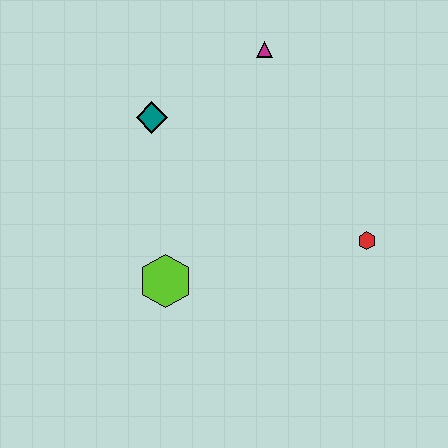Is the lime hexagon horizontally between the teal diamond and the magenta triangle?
Yes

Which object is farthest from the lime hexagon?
The magenta triangle is farthest from the lime hexagon.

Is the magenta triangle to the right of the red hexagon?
No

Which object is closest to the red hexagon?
The lime hexagon is closest to the red hexagon.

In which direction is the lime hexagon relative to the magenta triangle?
The lime hexagon is below the magenta triangle.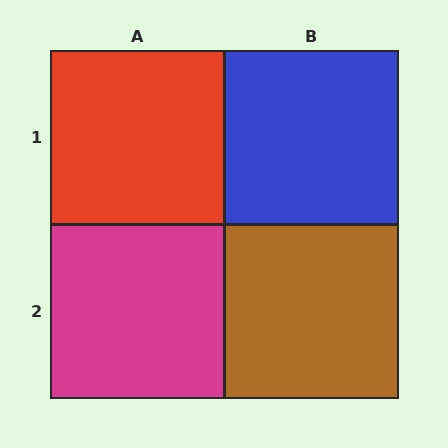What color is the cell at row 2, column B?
Brown.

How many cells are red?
1 cell is red.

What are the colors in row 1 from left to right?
Red, blue.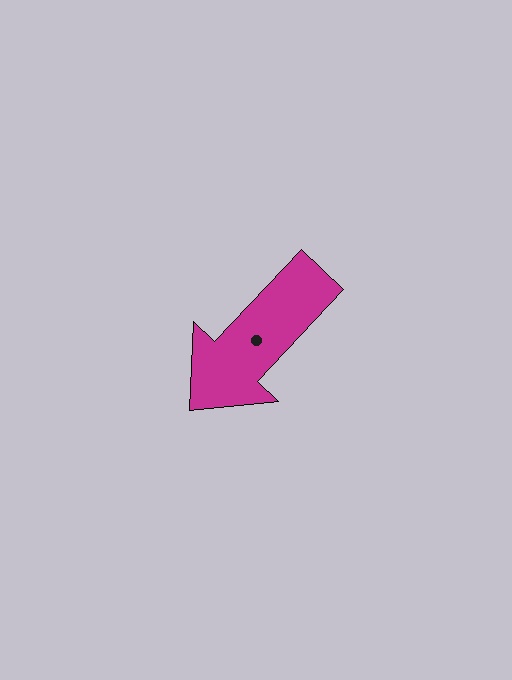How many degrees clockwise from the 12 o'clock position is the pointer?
Approximately 223 degrees.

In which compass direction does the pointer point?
Southwest.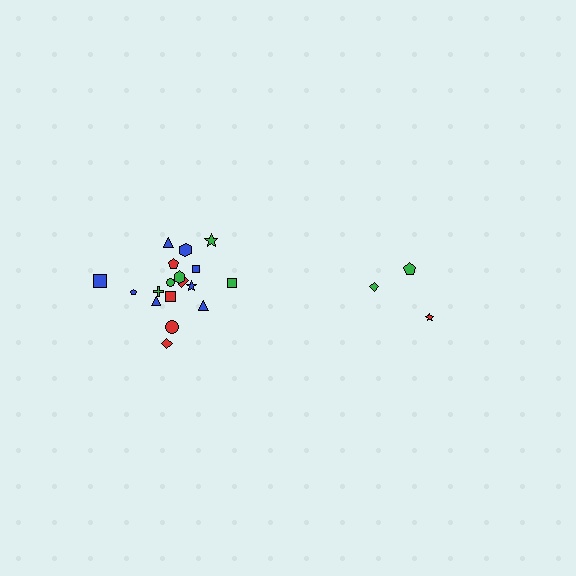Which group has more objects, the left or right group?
The left group.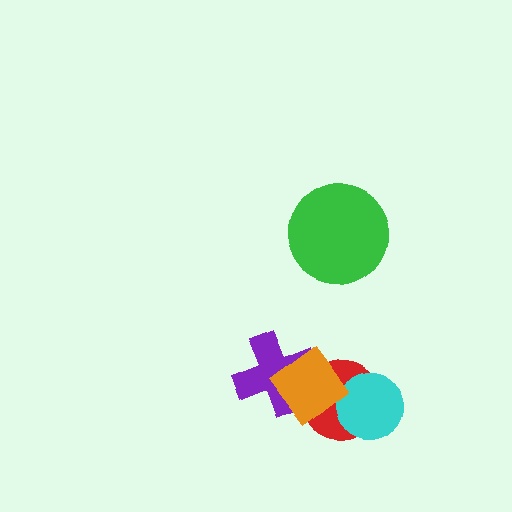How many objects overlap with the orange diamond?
3 objects overlap with the orange diamond.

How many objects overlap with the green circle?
0 objects overlap with the green circle.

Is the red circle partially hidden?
Yes, it is partially covered by another shape.